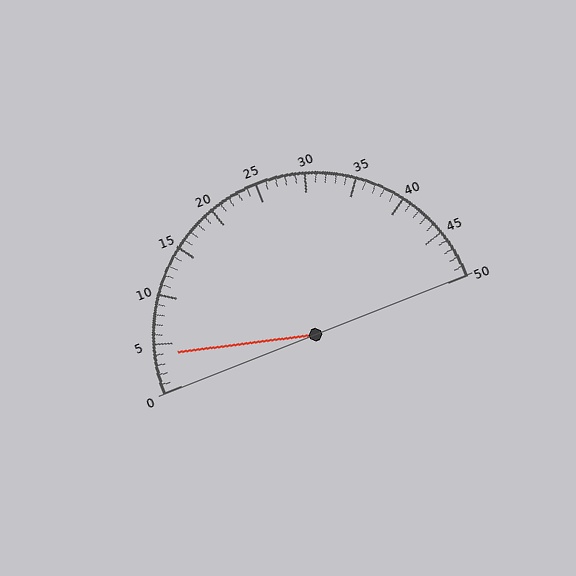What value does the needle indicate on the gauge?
The needle indicates approximately 4.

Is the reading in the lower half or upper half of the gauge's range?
The reading is in the lower half of the range (0 to 50).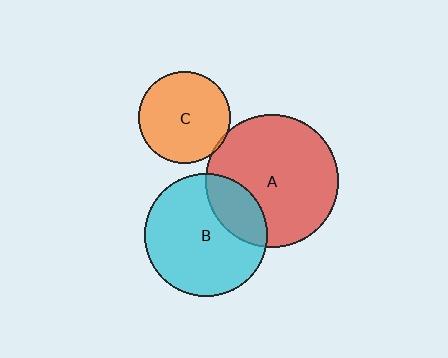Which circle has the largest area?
Circle A (red).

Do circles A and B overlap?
Yes.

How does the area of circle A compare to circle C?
Approximately 2.1 times.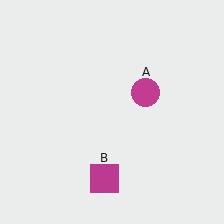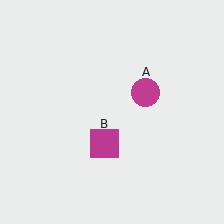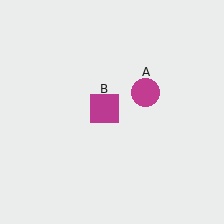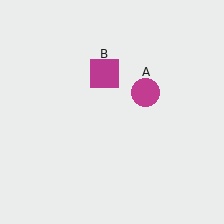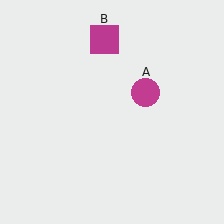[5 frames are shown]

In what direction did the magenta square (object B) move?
The magenta square (object B) moved up.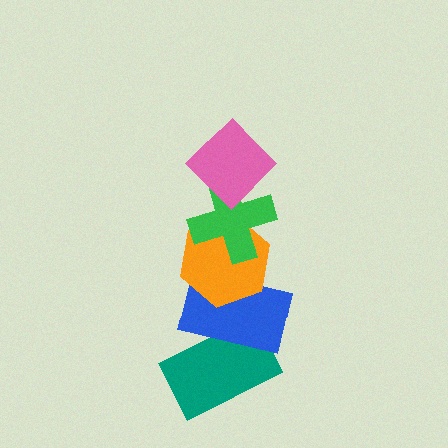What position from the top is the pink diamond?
The pink diamond is 1st from the top.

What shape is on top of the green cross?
The pink diamond is on top of the green cross.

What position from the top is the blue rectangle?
The blue rectangle is 4th from the top.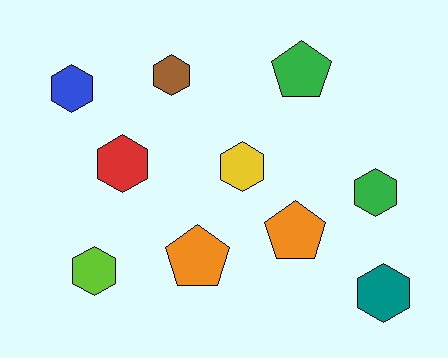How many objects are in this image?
There are 10 objects.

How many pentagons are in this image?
There are 3 pentagons.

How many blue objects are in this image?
There is 1 blue object.